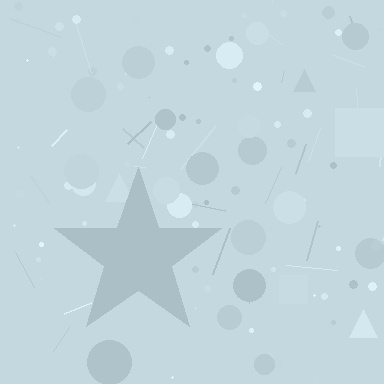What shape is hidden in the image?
A star is hidden in the image.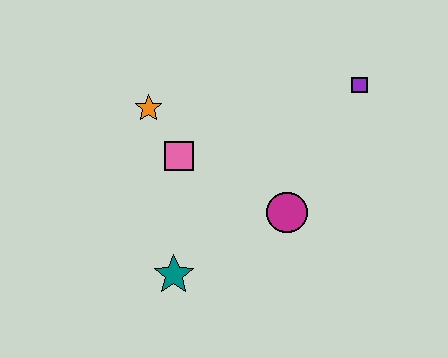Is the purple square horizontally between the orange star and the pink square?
No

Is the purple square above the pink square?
Yes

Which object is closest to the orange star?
The pink square is closest to the orange star.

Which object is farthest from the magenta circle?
The orange star is farthest from the magenta circle.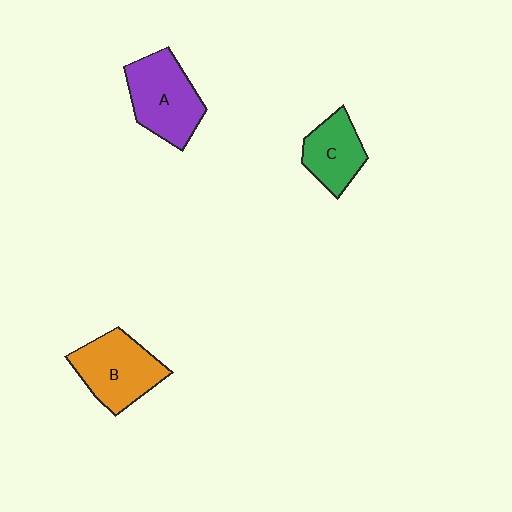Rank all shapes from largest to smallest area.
From largest to smallest: A (purple), B (orange), C (green).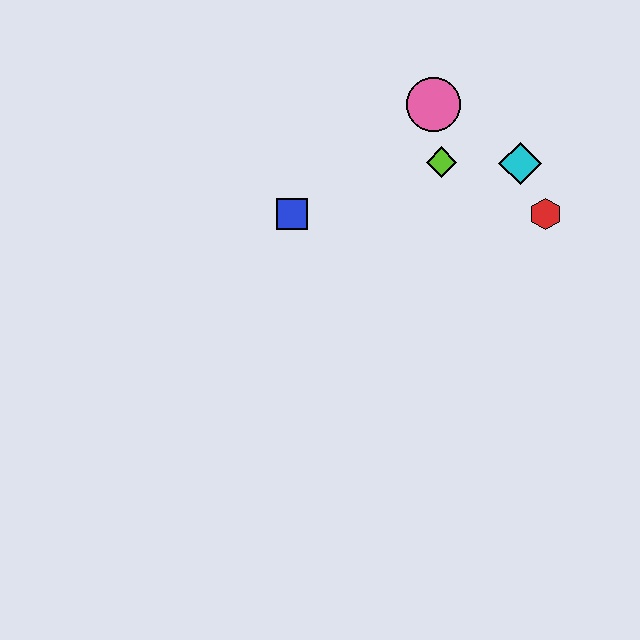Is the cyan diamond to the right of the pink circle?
Yes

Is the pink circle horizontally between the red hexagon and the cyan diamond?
No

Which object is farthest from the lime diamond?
The blue square is farthest from the lime diamond.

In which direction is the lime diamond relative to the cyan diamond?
The lime diamond is to the left of the cyan diamond.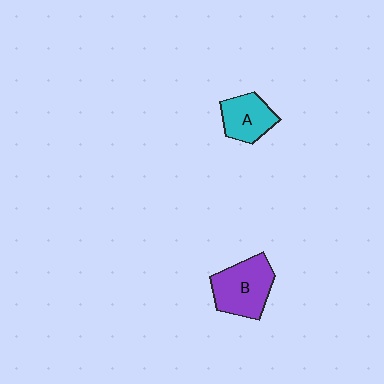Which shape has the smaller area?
Shape A (cyan).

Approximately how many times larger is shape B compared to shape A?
Approximately 1.4 times.